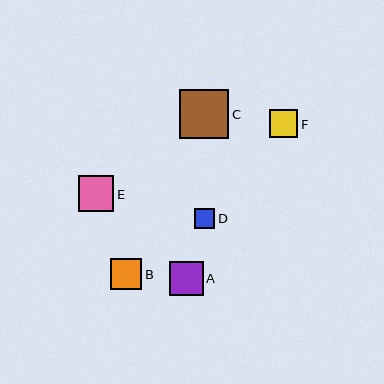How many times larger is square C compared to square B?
Square C is approximately 1.6 times the size of square B.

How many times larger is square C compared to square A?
Square C is approximately 1.4 times the size of square A.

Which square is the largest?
Square C is the largest with a size of approximately 49 pixels.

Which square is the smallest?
Square D is the smallest with a size of approximately 20 pixels.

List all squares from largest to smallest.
From largest to smallest: C, E, A, B, F, D.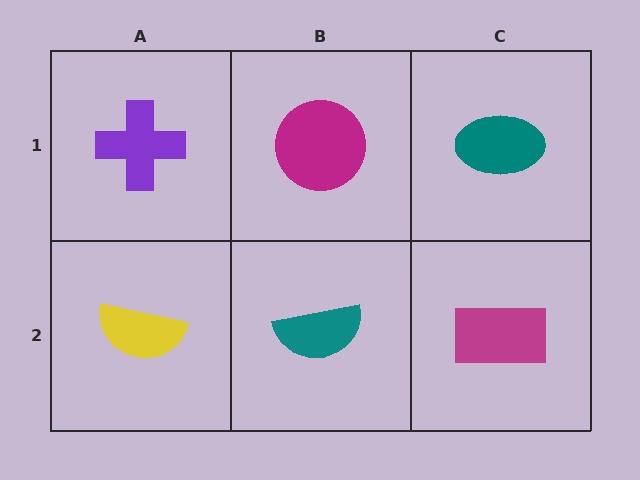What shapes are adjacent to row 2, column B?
A magenta circle (row 1, column B), a yellow semicircle (row 2, column A), a magenta rectangle (row 2, column C).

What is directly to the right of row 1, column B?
A teal ellipse.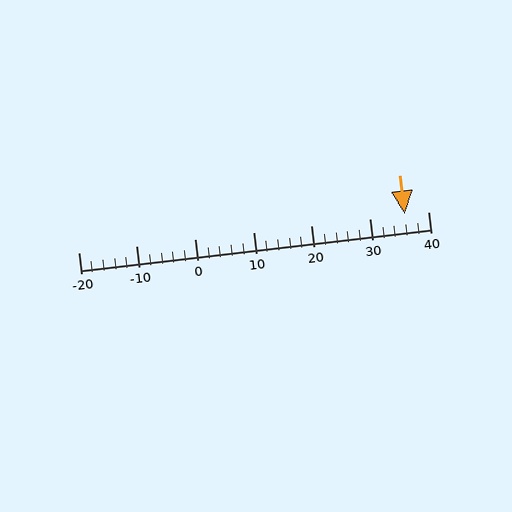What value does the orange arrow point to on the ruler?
The orange arrow points to approximately 36.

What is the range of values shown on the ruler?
The ruler shows values from -20 to 40.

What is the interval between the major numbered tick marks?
The major tick marks are spaced 10 units apart.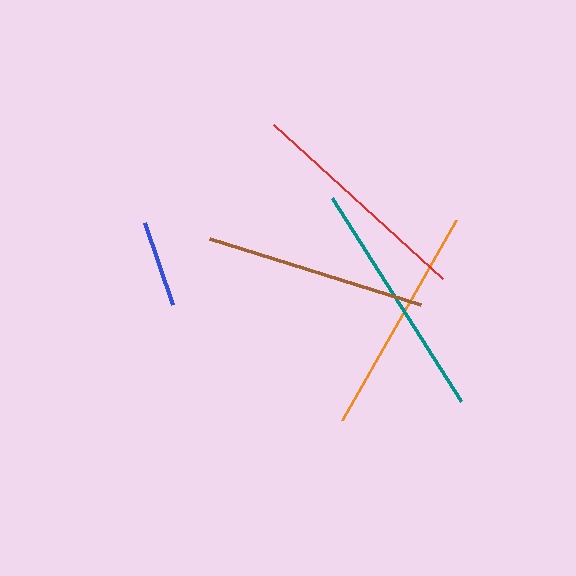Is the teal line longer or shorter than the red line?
The teal line is longer than the red line.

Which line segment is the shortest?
The blue line is the shortest at approximately 86 pixels.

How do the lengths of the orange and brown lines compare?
The orange and brown lines are approximately the same length.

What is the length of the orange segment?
The orange segment is approximately 231 pixels long.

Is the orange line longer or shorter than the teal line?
The teal line is longer than the orange line.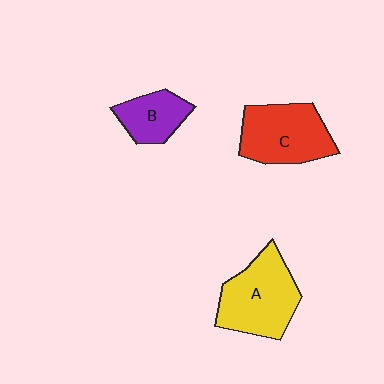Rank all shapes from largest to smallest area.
From largest to smallest: A (yellow), C (red), B (purple).